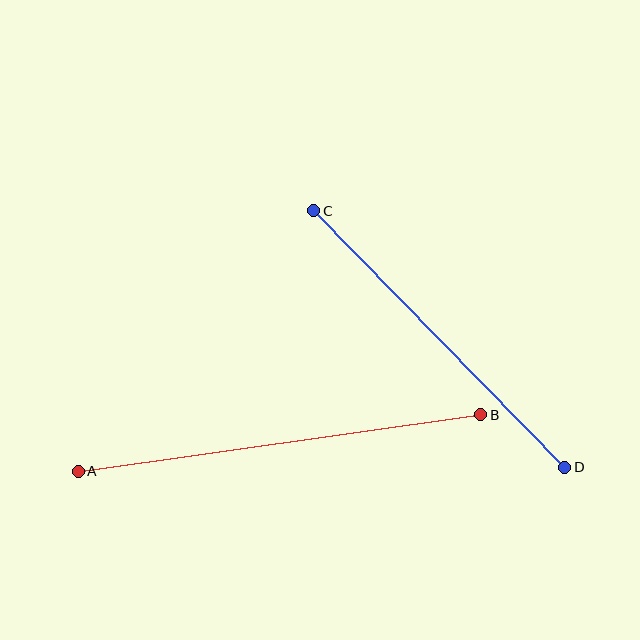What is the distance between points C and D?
The distance is approximately 359 pixels.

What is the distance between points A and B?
The distance is approximately 406 pixels.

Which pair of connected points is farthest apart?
Points A and B are farthest apart.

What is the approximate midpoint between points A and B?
The midpoint is at approximately (280, 443) pixels.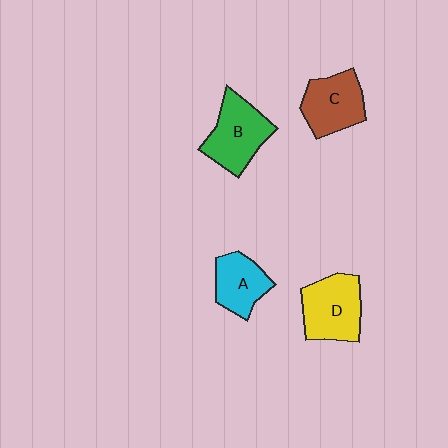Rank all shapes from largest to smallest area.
From largest to smallest: D (yellow), B (green), C (brown), A (cyan).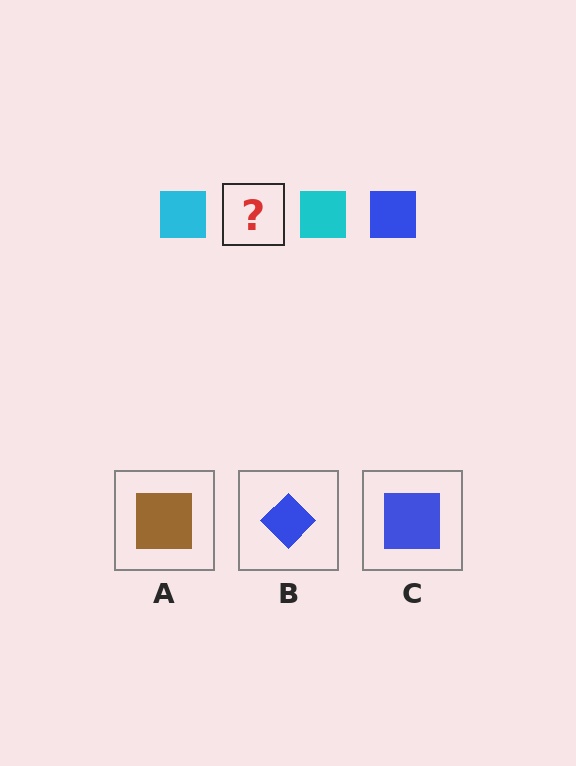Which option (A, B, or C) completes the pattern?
C.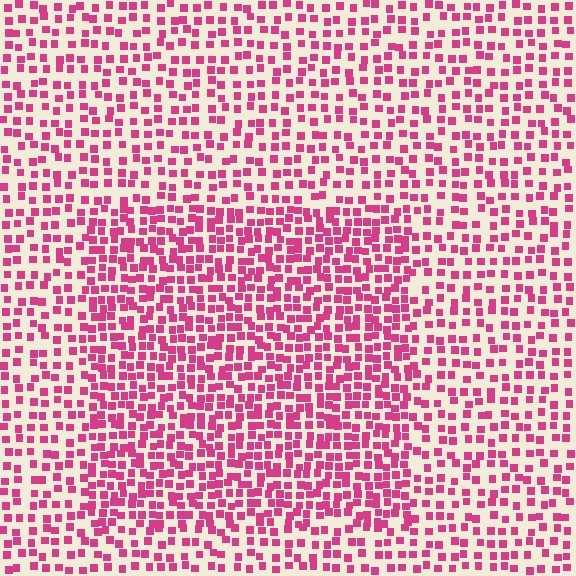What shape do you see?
I see a rectangle.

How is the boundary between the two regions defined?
The boundary is defined by a change in element density (approximately 1.7x ratio). All elements are the same color, size, and shape.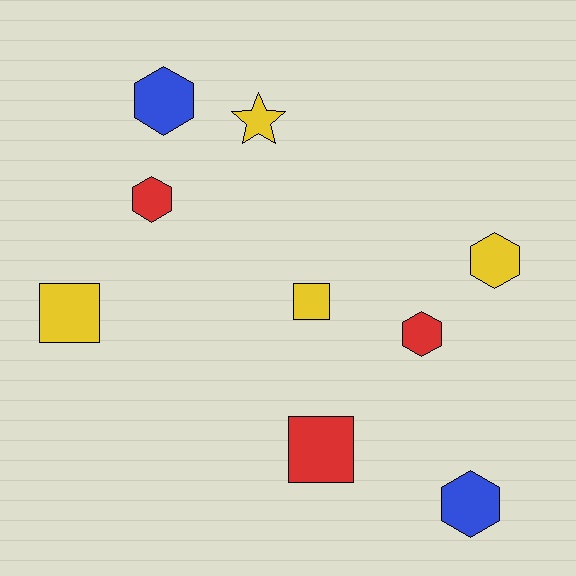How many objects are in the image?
There are 9 objects.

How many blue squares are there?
There are no blue squares.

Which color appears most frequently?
Yellow, with 4 objects.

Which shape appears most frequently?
Hexagon, with 5 objects.